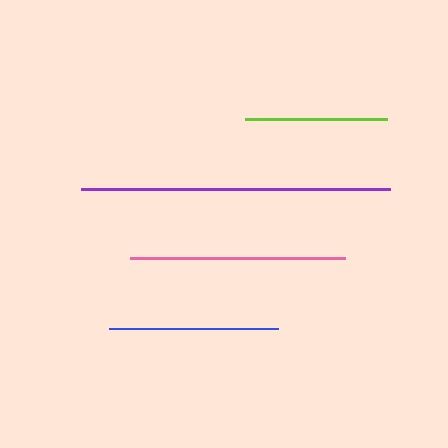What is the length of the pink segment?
The pink segment is approximately 214 pixels long.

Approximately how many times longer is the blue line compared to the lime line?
The blue line is approximately 1.2 times the length of the lime line.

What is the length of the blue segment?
The blue segment is approximately 169 pixels long.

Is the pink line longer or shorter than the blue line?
The pink line is longer than the blue line.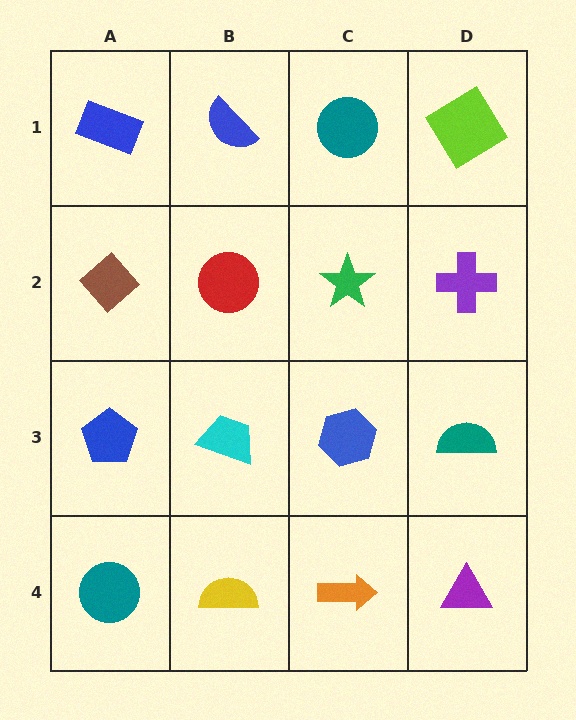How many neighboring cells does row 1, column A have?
2.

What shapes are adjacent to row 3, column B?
A red circle (row 2, column B), a yellow semicircle (row 4, column B), a blue pentagon (row 3, column A), a blue hexagon (row 3, column C).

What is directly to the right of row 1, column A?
A blue semicircle.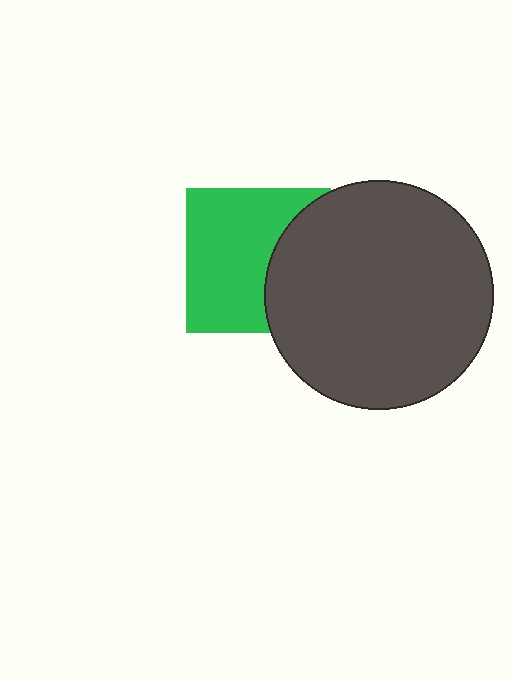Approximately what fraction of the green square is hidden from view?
Roughly 36% of the green square is hidden behind the dark gray circle.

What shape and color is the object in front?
The object in front is a dark gray circle.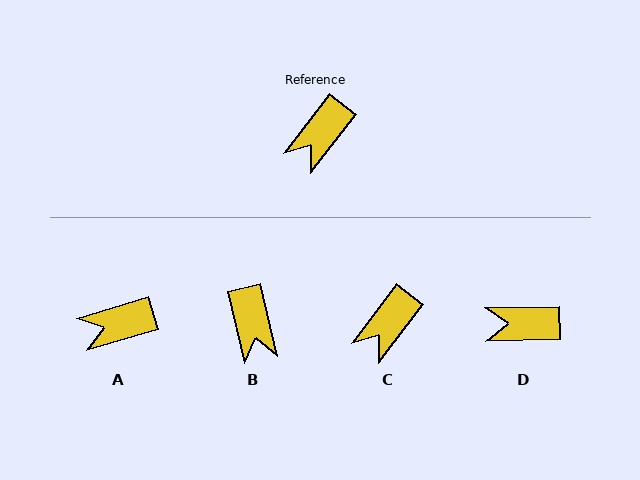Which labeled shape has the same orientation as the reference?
C.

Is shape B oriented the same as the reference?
No, it is off by about 51 degrees.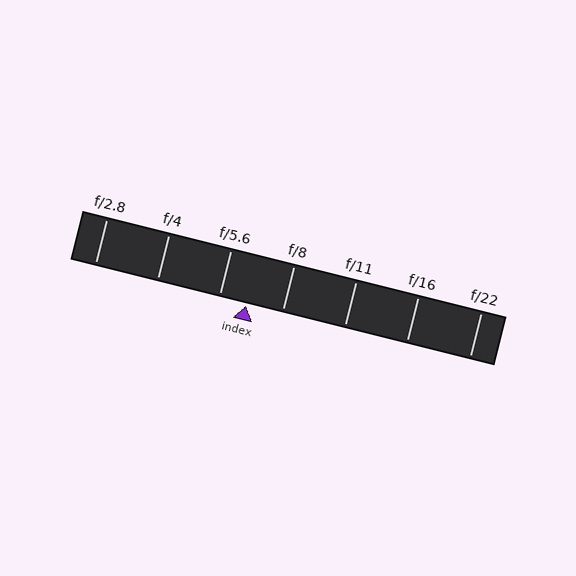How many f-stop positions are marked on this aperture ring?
There are 7 f-stop positions marked.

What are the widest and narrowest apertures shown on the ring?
The widest aperture shown is f/2.8 and the narrowest is f/22.